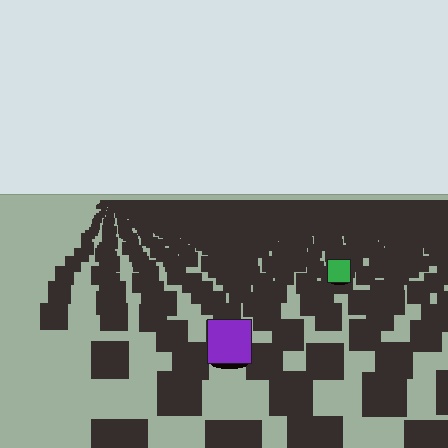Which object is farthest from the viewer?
The green square is farthest from the viewer. It appears smaller and the ground texture around it is denser.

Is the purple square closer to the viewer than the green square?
Yes. The purple square is closer — you can tell from the texture gradient: the ground texture is coarser near it.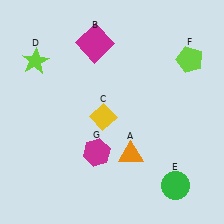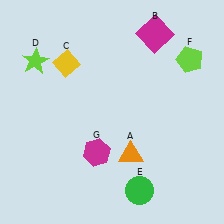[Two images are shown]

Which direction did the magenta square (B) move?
The magenta square (B) moved right.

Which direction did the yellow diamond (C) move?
The yellow diamond (C) moved up.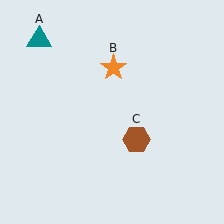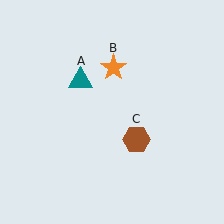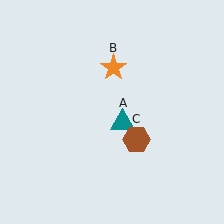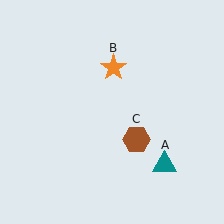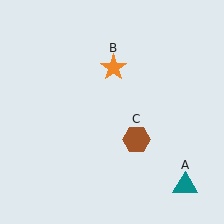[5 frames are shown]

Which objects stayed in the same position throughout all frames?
Orange star (object B) and brown hexagon (object C) remained stationary.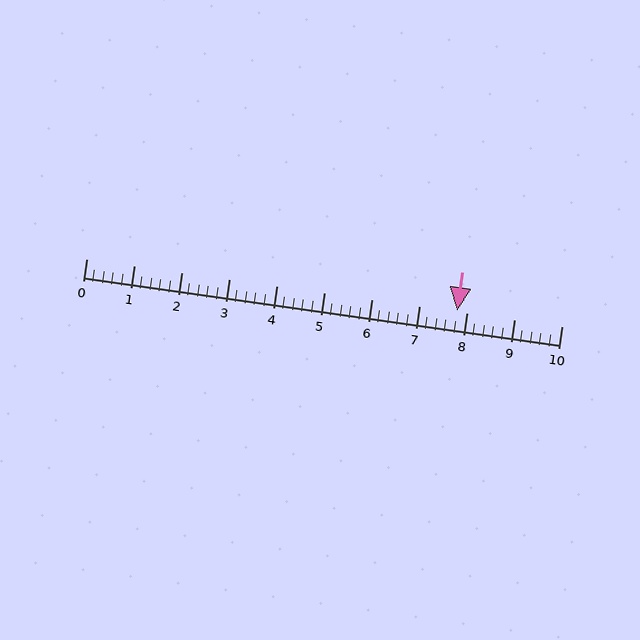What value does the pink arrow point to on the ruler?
The pink arrow points to approximately 7.8.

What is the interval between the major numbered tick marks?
The major tick marks are spaced 1 units apart.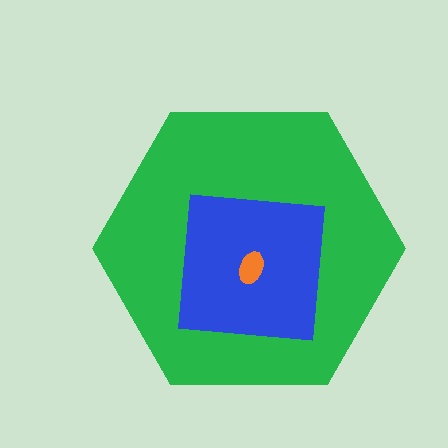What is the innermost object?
The orange ellipse.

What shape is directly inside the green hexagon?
The blue square.